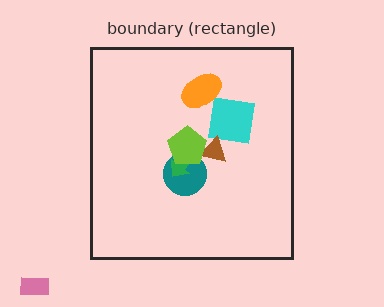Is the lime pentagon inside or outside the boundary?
Inside.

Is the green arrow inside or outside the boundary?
Inside.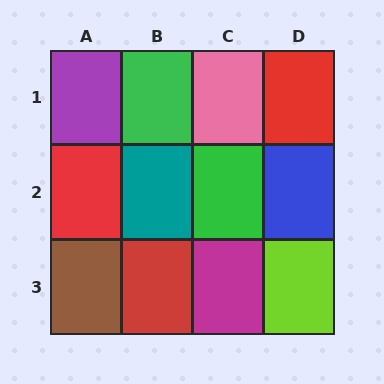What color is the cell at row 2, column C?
Green.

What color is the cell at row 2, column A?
Red.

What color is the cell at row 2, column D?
Blue.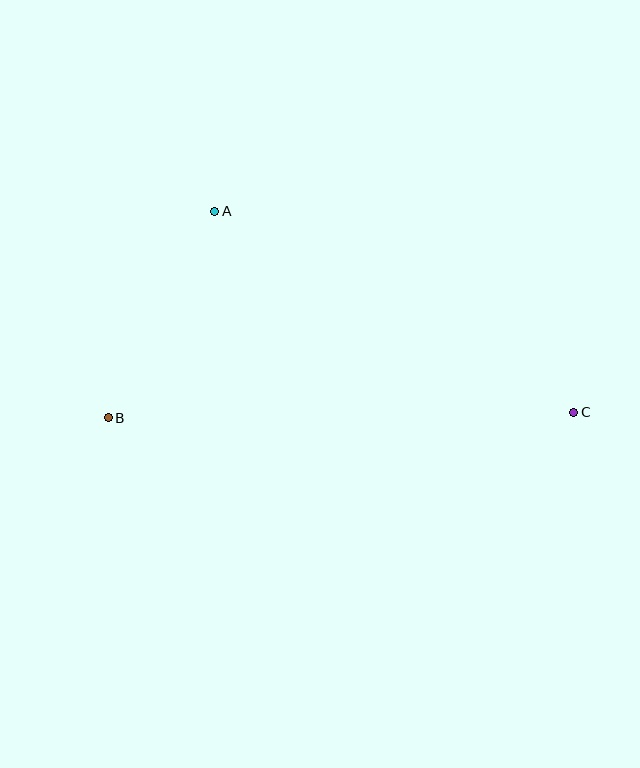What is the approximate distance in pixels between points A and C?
The distance between A and C is approximately 411 pixels.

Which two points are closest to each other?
Points A and B are closest to each other.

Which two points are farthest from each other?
Points B and C are farthest from each other.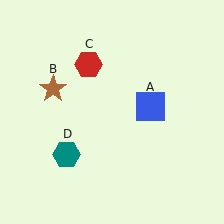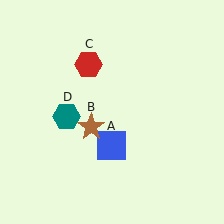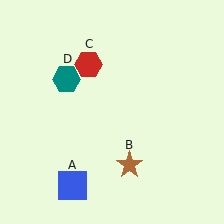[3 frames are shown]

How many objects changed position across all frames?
3 objects changed position: blue square (object A), brown star (object B), teal hexagon (object D).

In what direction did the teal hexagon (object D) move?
The teal hexagon (object D) moved up.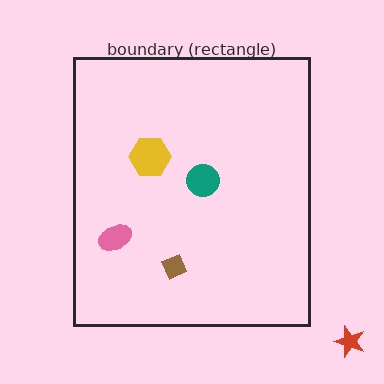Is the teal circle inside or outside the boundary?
Inside.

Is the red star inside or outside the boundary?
Outside.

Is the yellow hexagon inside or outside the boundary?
Inside.